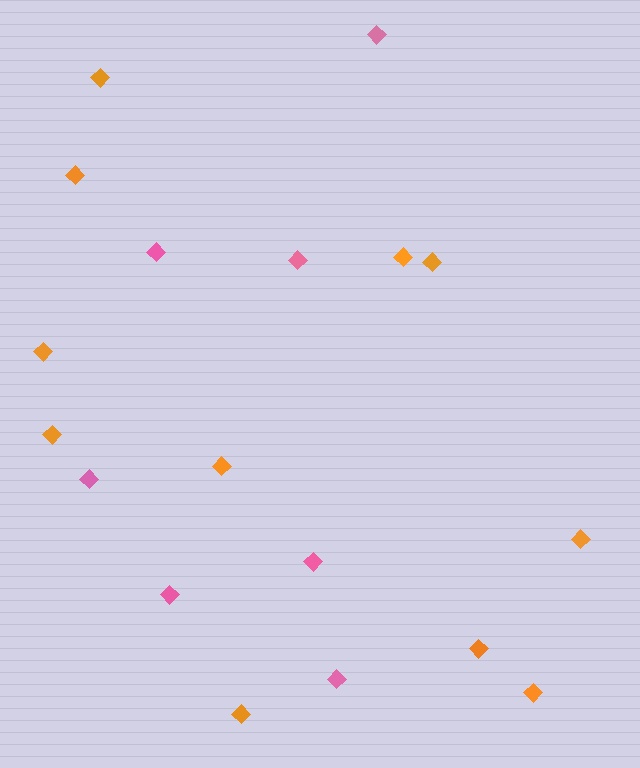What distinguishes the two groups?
There are 2 groups: one group of orange diamonds (11) and one group of pink diamonds (7).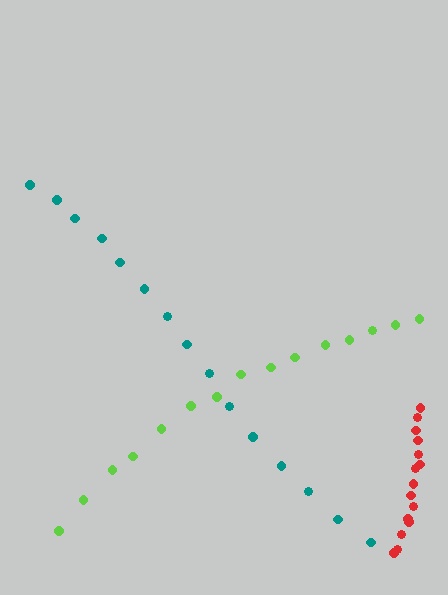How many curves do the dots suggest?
There are 3 distinct paths.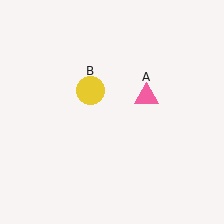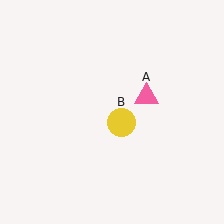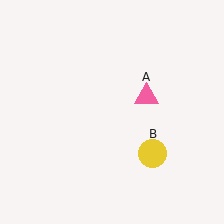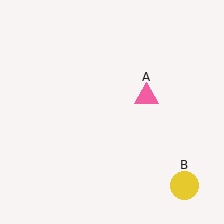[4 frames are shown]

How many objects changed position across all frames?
1 object changed position: yellow circle (object B).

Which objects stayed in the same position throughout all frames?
Pink triangle (object A) remained stationary.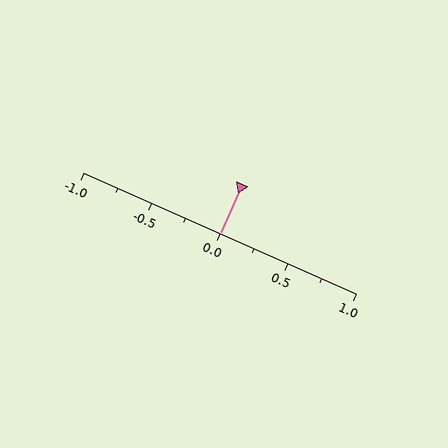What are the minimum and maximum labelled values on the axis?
The axis runs from -1.0 to 1.0.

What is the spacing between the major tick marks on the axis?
The major ticks are spaced 0.5 apart.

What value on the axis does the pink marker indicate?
The marker indicates approximately 0.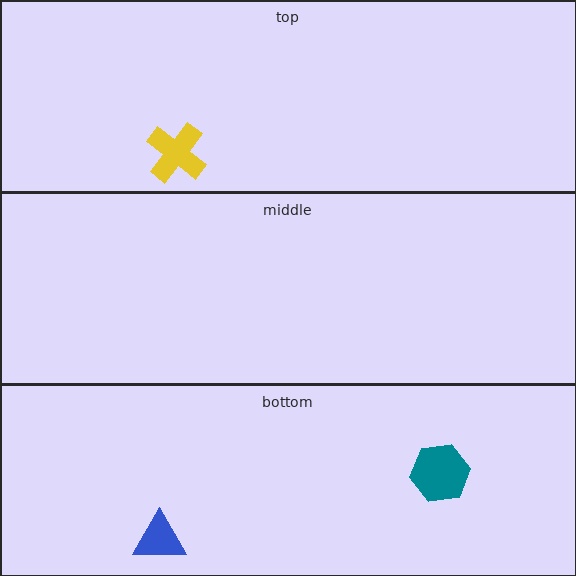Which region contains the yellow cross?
The top region.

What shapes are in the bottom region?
The teal hexagon, the blue triangle.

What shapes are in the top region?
The yellow cross.